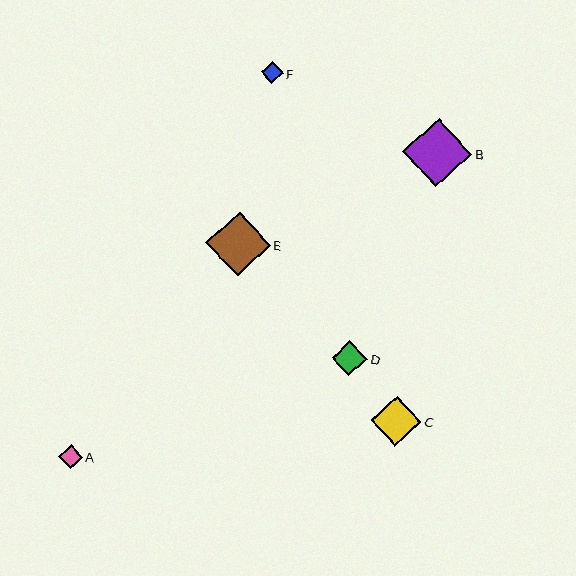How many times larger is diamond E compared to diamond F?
Diamond E is approximately 2.9 times the size of diamond F.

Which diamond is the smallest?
Diamond F is the smallest with a size of approximately 22 pixels.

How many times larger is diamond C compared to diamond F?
Diamond C is approximately 2.3 times the size of diamond F.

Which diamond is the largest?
Diamond B is the largest with a size of approximately 69 pixels.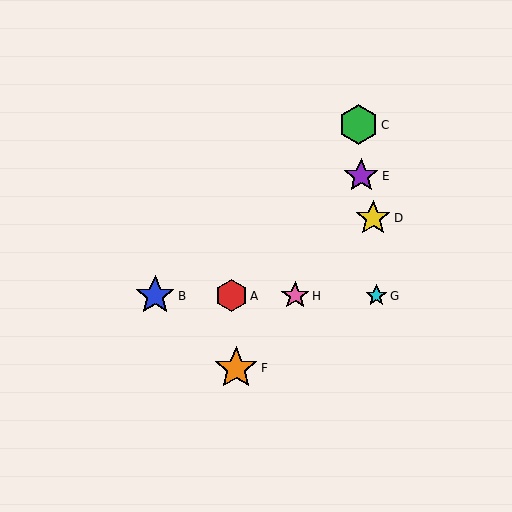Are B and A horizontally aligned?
Yes, both are at y≈296.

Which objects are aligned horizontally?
Objects A, B, G, H are aligned horizontally.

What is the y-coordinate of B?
Object B is at y≈296.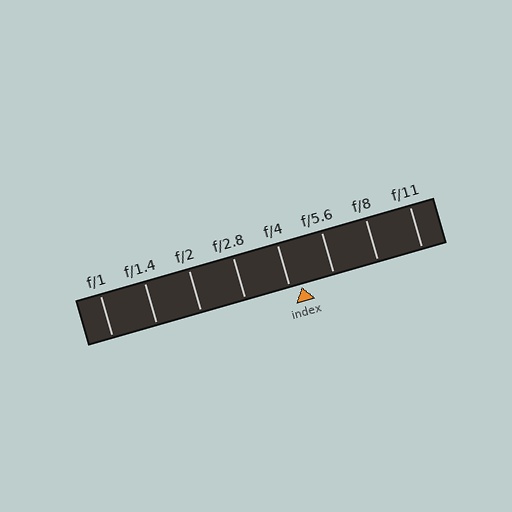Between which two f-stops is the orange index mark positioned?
The index mark is between f/4 and f/5.6.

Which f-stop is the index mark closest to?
The index mark is closest to f/4.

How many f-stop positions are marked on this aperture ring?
There are 8 f-stop positions marked.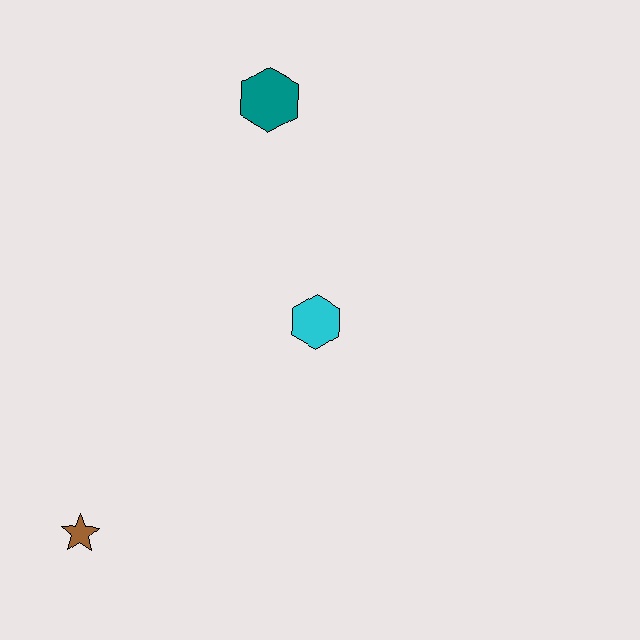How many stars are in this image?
There is 1 star.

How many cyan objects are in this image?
There is 1 cyan object.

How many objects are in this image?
There are 3 objects.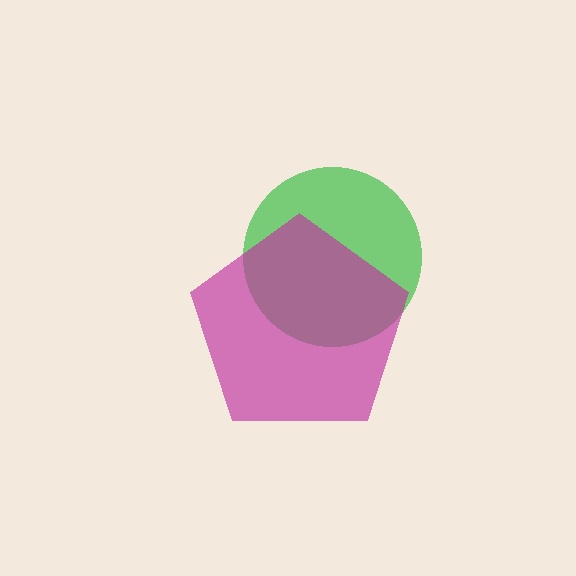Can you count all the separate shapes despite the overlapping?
Yes, there are 2 separate shapes.